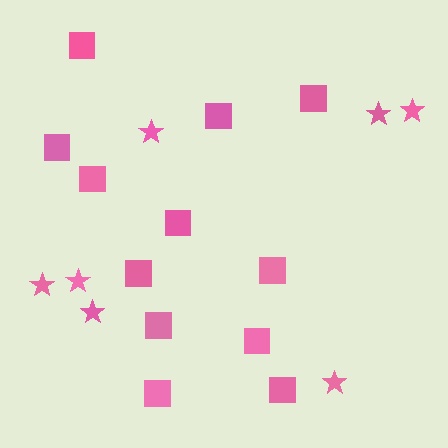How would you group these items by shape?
There are 2 groups: one group of squares (12) and one group of stars (7).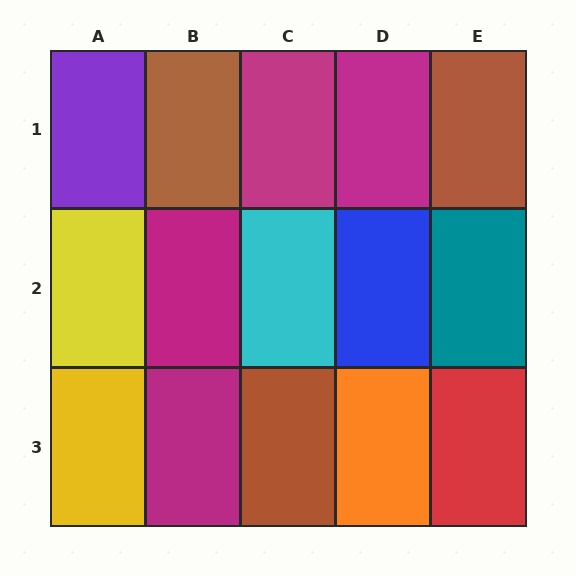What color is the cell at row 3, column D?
Orange.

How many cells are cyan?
1 cell is cyan.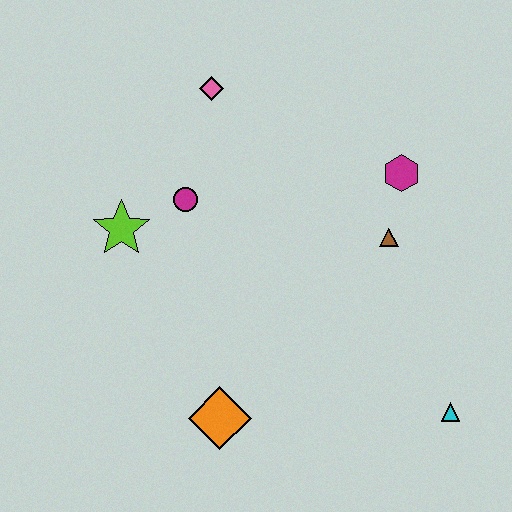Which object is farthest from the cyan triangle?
The pink diamond is farthest from the cyan triangle.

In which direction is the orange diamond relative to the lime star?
The orange diamond is below the lime star.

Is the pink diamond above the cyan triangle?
Yes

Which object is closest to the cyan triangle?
The brown triangle is closest to the cyan triangle.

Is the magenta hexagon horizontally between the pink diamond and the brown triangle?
No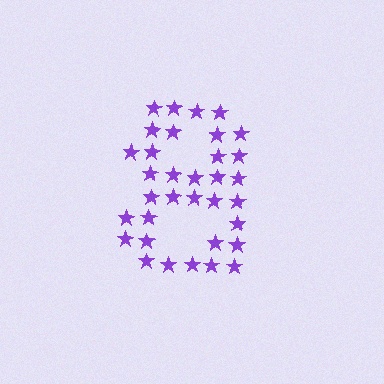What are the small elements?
The small elements are stars.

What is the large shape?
The large shape is the digit 8.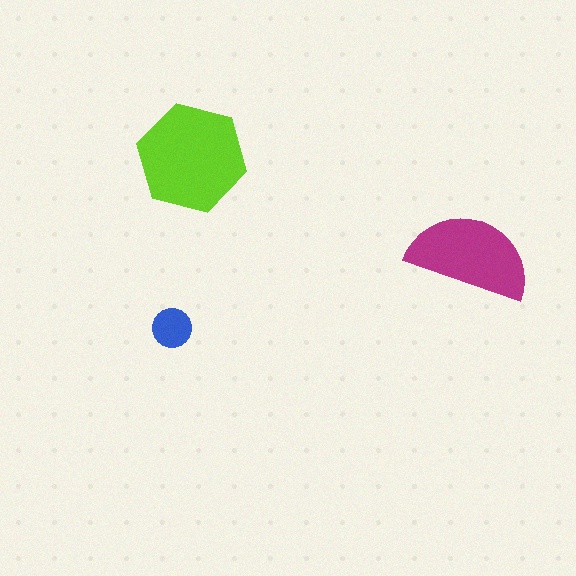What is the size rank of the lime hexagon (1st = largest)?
1st.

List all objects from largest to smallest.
The lime hexagon, the magenta semicircle, the blue circle.